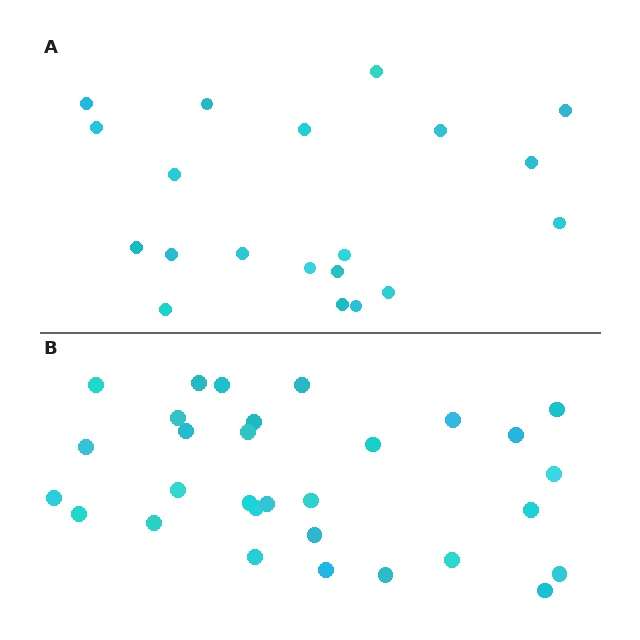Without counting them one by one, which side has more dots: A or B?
Region B (the bottom region) has more dots.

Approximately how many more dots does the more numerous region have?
Region B has roughly 10 or so more dots than region A.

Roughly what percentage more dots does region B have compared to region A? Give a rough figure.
About 50% more.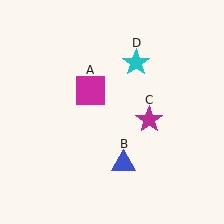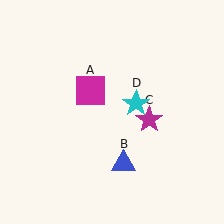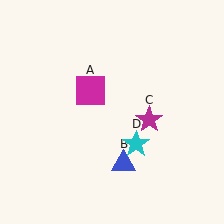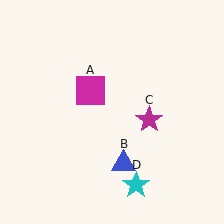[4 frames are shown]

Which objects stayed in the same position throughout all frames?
Magenta square (object A) and blue triangle (object B) and magenta star (object C) remained stationary.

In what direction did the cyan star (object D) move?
The cyan star (object D) moved down.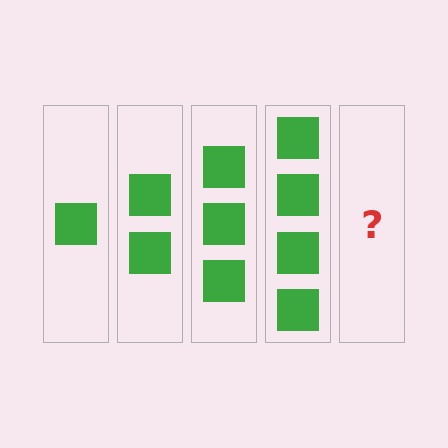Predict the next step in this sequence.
The next step is 5 squares.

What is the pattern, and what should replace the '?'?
The pattern is that each step adds one more square. The '?' should be 5 squares.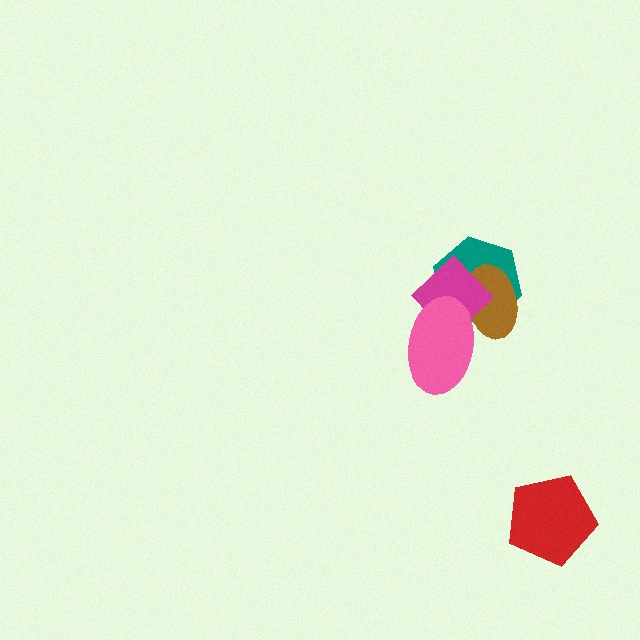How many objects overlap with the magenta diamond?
3 objects overlap with the magenta diamond.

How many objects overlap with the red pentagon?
0 objects overlap with the red pentagon.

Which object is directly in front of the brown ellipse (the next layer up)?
The magenta diamond is directly in front of the brown ellipse.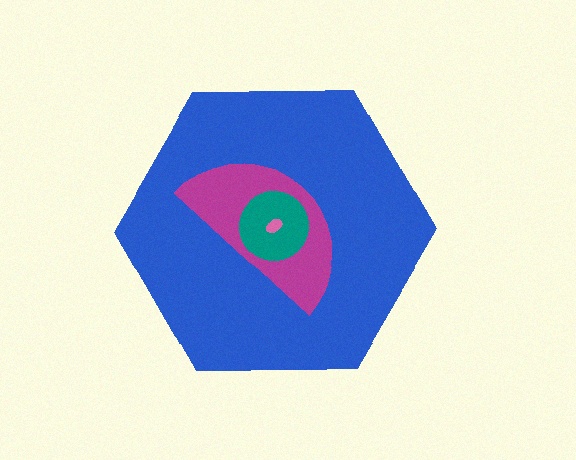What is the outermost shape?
The blue hexagon.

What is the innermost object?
The pink ellipse.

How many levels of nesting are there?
4.